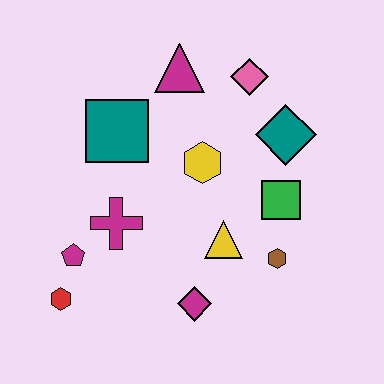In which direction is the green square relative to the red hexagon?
The green square is to the right of the red hexagon.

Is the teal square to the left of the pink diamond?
Yes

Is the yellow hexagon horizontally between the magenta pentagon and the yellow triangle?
Yes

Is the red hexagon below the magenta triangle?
Yes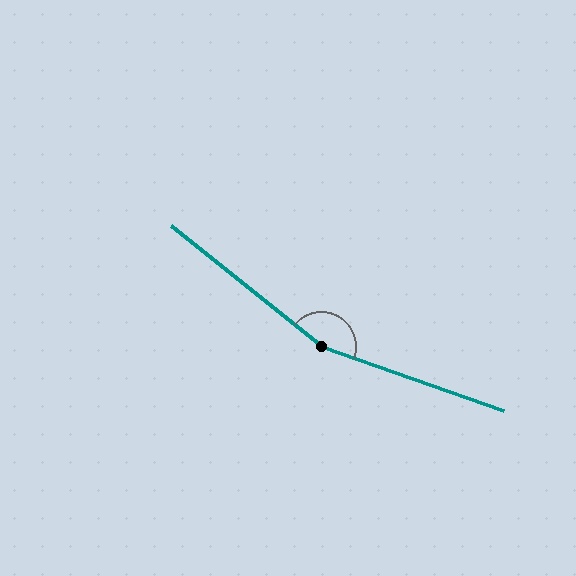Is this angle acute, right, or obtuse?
It is obtuse.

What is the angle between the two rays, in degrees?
Approximately 160 degrees.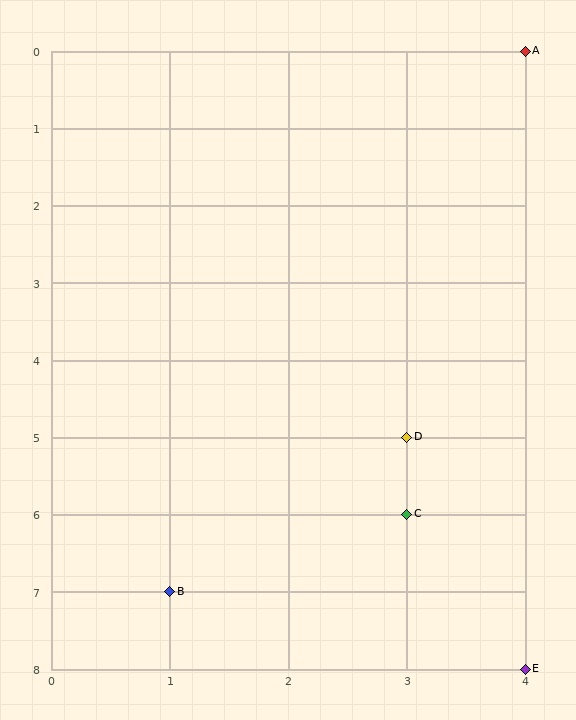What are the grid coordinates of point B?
Point B is at grid coordinates (1, 7).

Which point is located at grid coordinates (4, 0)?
Point A is at (4, 0).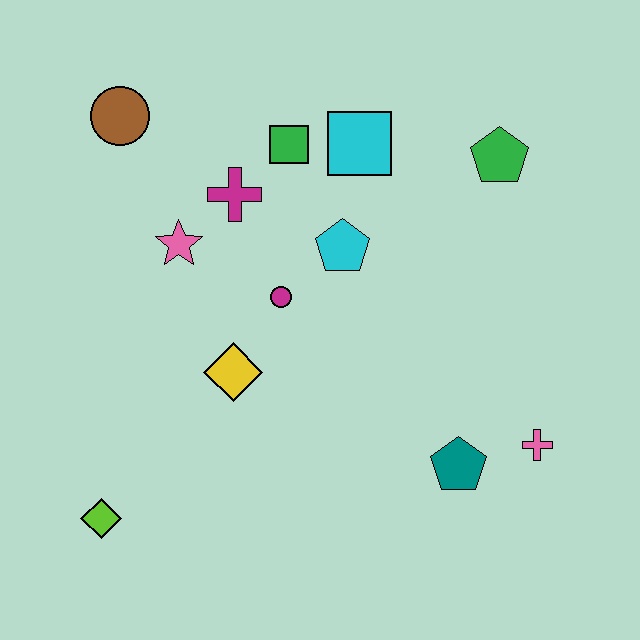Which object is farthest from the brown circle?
The pink cross is farthest from the brown circle.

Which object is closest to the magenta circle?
The cyan pentagon is closest to the magenta circle.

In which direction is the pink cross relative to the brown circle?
The pink cross is to the right of the brown circle.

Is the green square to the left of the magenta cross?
No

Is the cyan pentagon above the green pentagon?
No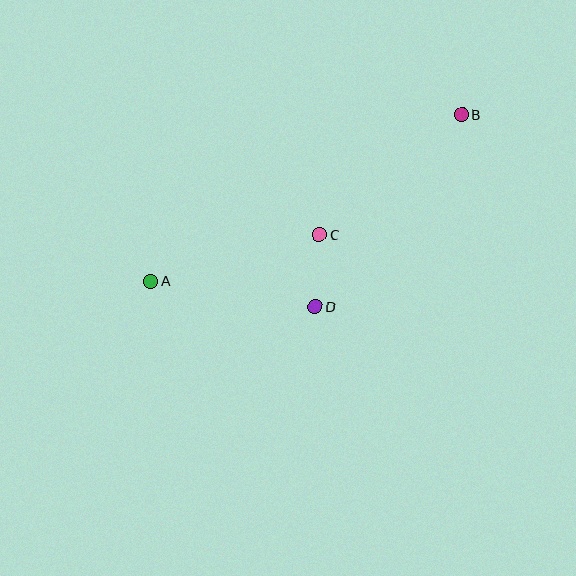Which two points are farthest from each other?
Points A and B are farthest from each other.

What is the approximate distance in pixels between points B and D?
The distance between B and D is approximately 242 pixels.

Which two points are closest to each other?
Points C and D are closest to each other.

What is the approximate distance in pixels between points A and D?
The distance between A and D is approximately 166 pixels.